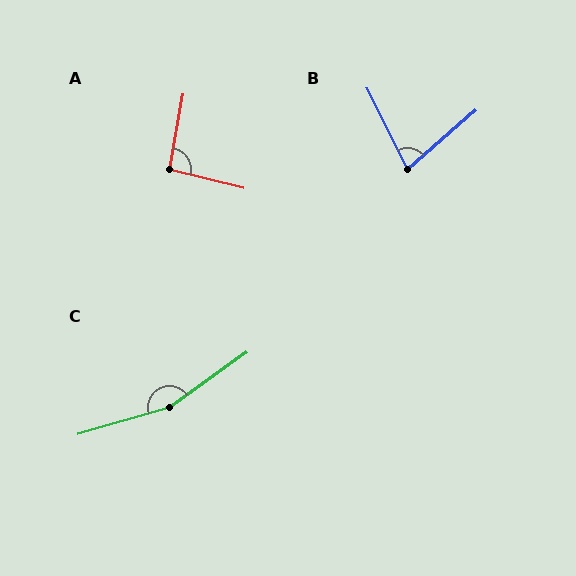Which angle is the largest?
C, at approximately 161 degrees.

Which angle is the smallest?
B, at approximately 76 degrees.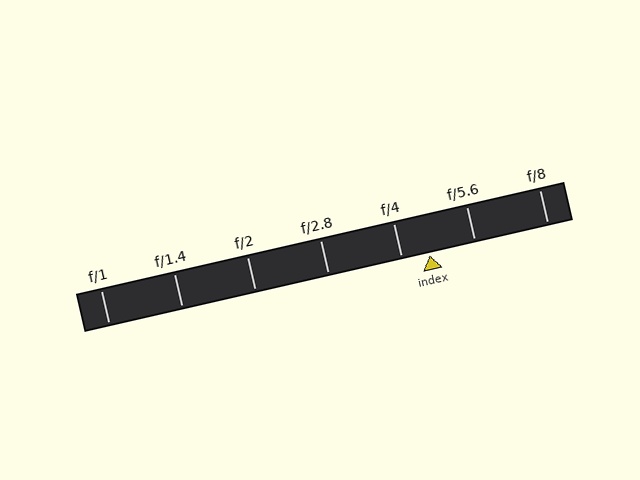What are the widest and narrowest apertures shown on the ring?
The widest aperture shown is f/1 and the narrowest is f/8.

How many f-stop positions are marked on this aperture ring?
There are 7 f-stop positions marked.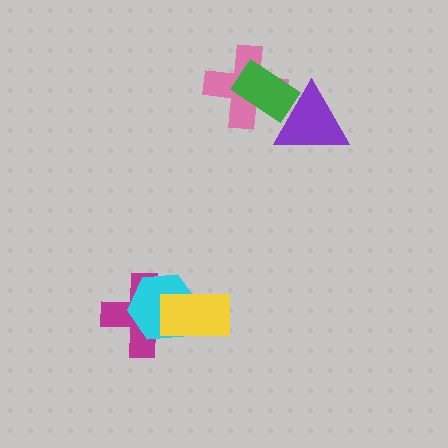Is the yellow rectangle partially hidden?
No, no other shape covers it.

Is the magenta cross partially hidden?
Yes, it is partially covered by another shape.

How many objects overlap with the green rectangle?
2 objects overlap with the green rectangle.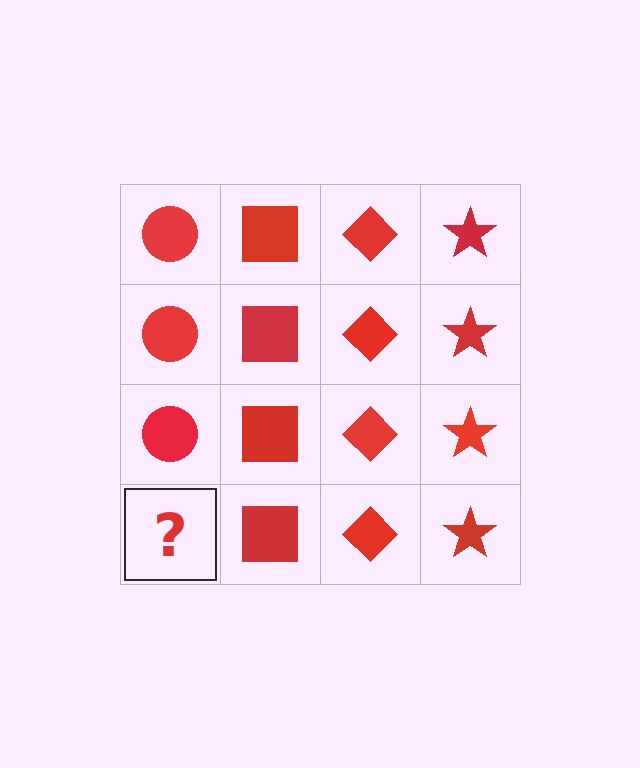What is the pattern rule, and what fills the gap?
The rule is that each column has a consistent shape. The gap should be filled with a red circle.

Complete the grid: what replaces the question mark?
The question mark should be replaced with a red circle.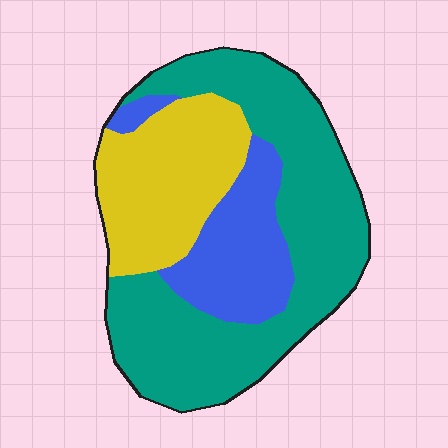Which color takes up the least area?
Blue, at roughly 20%.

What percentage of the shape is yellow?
Yellow covers about 25% of the shape.